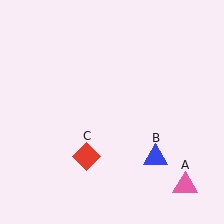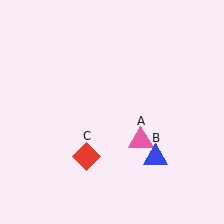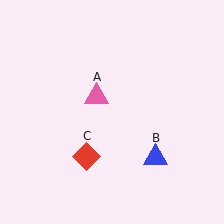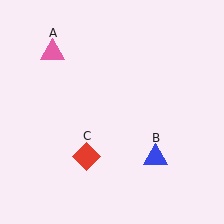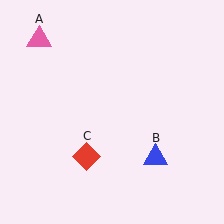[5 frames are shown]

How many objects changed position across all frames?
1 object changed position: pink triangle (object A).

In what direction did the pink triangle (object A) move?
The pink triangle (object A) moved up and to the left.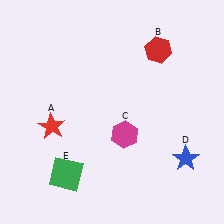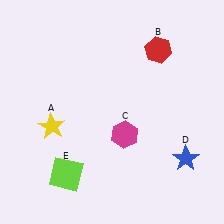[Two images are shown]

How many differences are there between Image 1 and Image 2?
There are 2 differences between the two images.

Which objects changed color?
A changed from red to yellow. E changed from green to lime.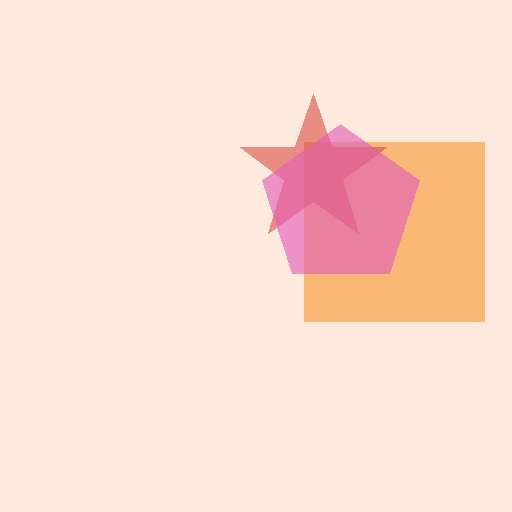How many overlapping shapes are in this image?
There are 3 overlapping shapes in the image.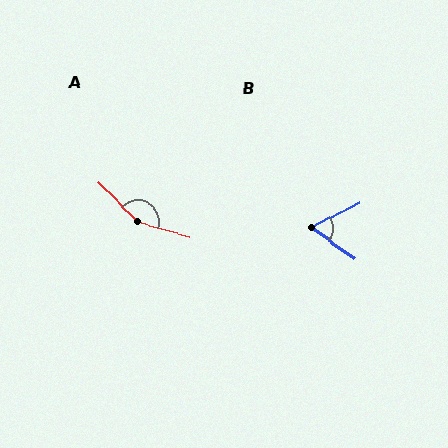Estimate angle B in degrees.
Approximately 63 degrees.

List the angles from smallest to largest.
B (63°), A (151°).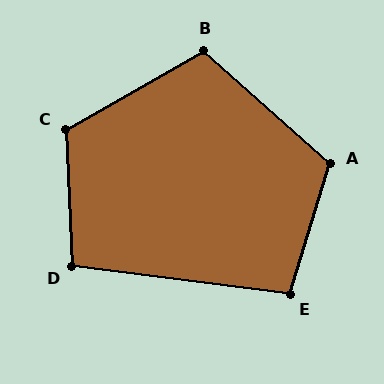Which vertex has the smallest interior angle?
D, at approximately 100 degrees.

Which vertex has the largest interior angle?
C, at approximately 117 degrees.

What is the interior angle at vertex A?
Approximately 114 degrees (obtuse).